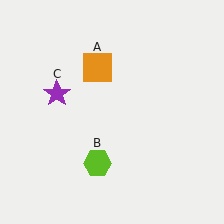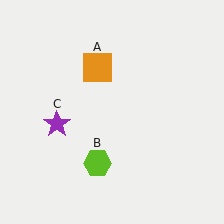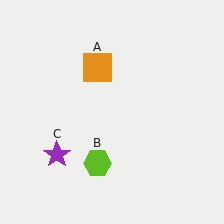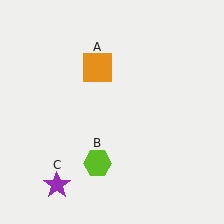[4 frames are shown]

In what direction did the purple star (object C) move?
The purple star (object C) moved down.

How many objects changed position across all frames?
1 object changed position: purple star (object C).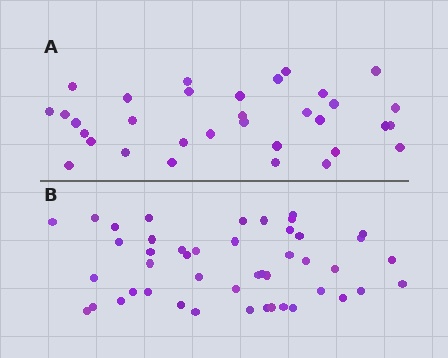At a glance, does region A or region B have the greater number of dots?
Region B (the bottom region) has more dots.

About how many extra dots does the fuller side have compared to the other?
Region B has approximately 15 more dots than region A.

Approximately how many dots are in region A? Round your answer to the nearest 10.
About 30 dots. (The exact count is 33, which rounds to 30.)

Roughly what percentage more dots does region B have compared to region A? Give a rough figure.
About 40% more.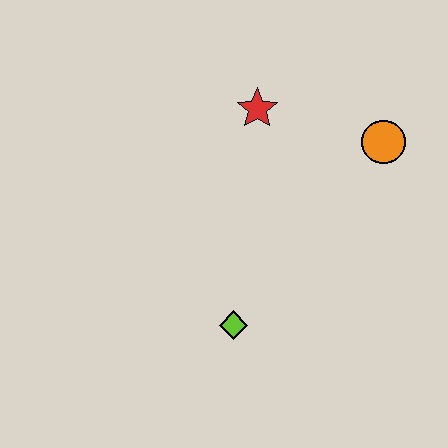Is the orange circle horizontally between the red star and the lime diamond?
No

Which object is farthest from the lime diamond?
The orange circle is farthest from the lime diamond.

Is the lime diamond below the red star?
Yes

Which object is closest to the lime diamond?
The red star is closest to the lime diamond.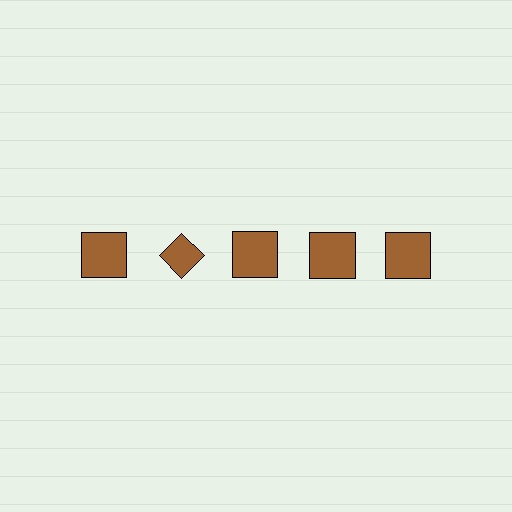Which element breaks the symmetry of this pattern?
The brown diamond in the top row, second from left column breaks the symmetry. All other shapes are brown squares.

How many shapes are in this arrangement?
There are 5 shapes arranged in a grid pattern.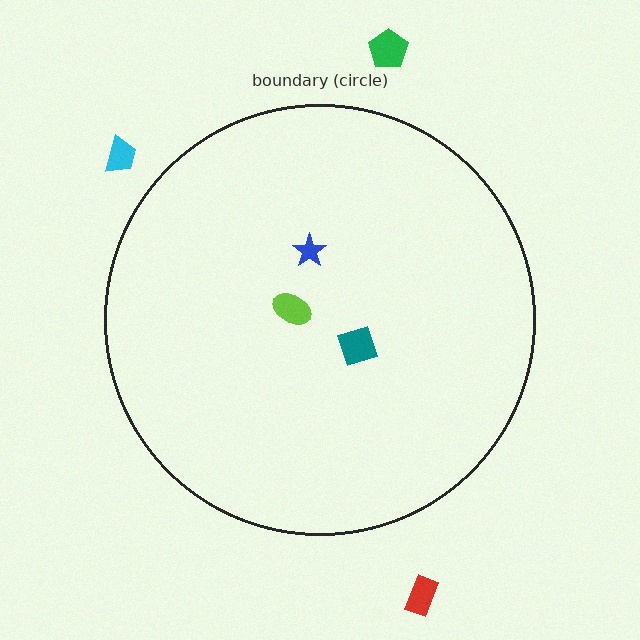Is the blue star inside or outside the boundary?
Inside.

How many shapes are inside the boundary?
3 inside, 3 outside.